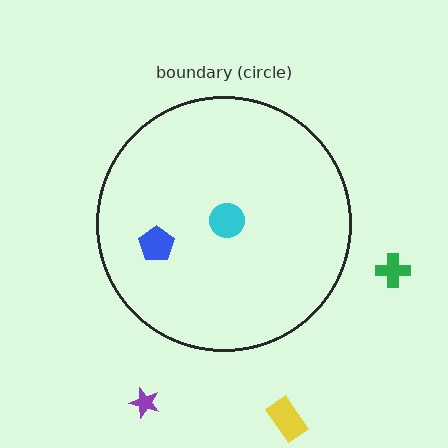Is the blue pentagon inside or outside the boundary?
Inside.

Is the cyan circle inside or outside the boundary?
Inside.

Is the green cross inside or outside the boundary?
Outside.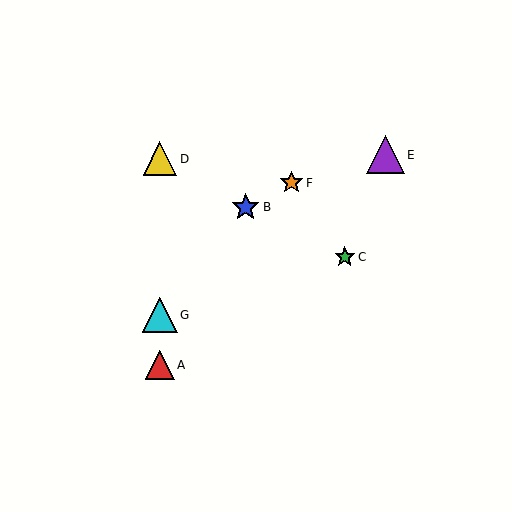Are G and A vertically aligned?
Yes, both are at x≈160.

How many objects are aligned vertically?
3 objects (A, D, G) are aligned vertically.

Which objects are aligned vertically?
Objects A, D, G are aligned vertically.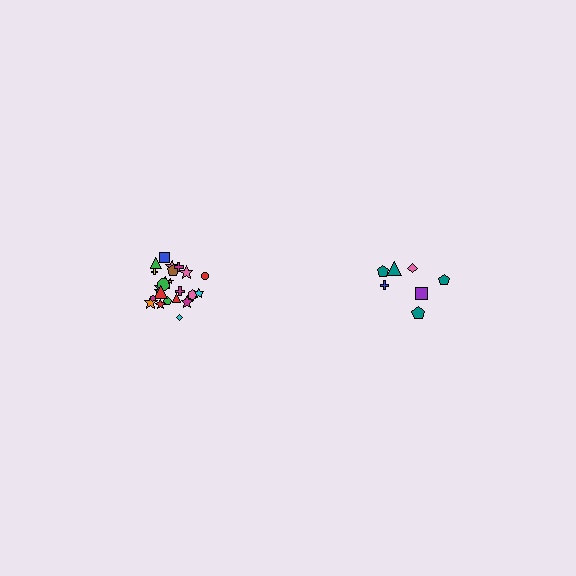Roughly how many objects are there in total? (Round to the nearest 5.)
Roughly 30 objects in total.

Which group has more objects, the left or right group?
The left group.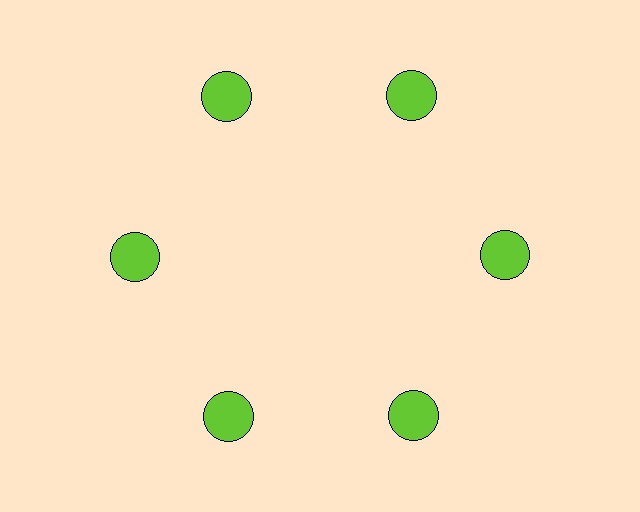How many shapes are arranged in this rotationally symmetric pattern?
There are 6 shapes, arranged in 6 groups of 1.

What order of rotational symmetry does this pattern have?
This pattern has 6-fold rotational symmetry.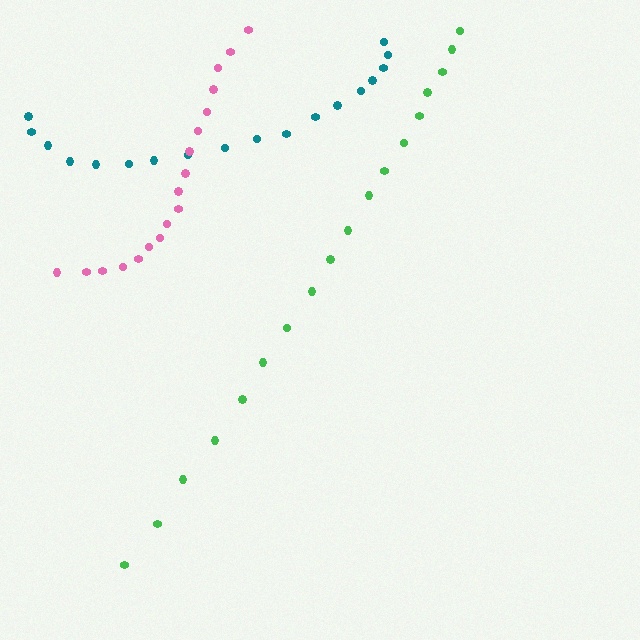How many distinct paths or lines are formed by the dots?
There are 3 distinct paths.